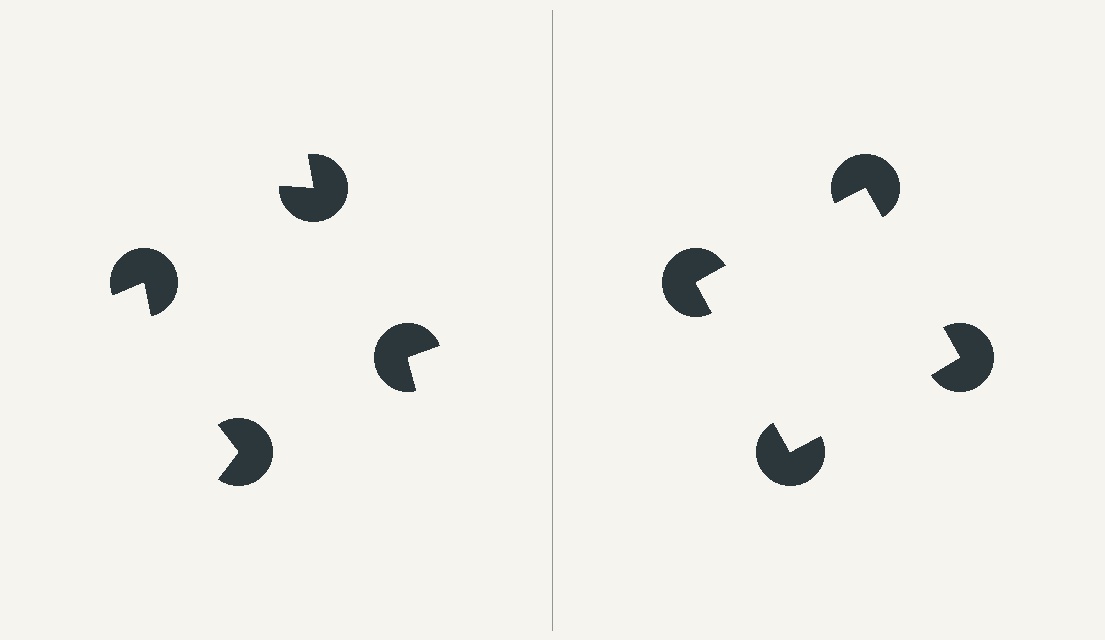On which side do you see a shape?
An illusory square appears on the right side. On the left side the wedge cuts are rotated, so no coherent shape forms.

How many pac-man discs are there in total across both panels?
8 — 4 on each side.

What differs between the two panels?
The pac-man discs are positioned identically on both sides; only the wedge orientations differ. On the right they align to a square; on the left they are misaligned.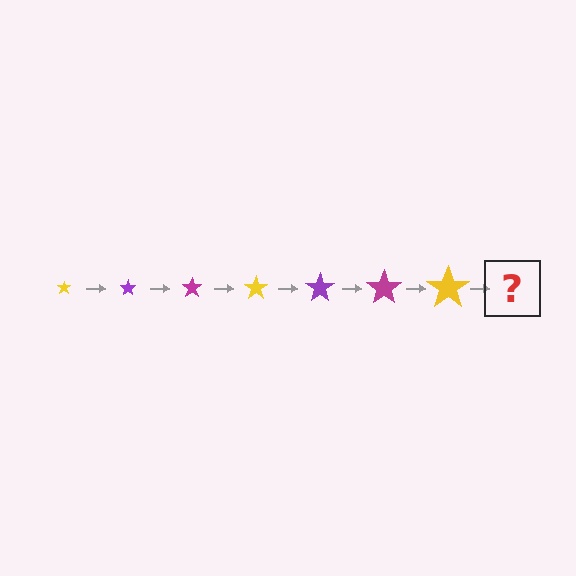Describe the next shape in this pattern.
It should be a purple star, larger than the previous one.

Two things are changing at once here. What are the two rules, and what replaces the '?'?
The two rules are that the star grows larger each step and the color cycles through yellow, purple, and magenta. The '?' should be a purple star, larger than the previous one.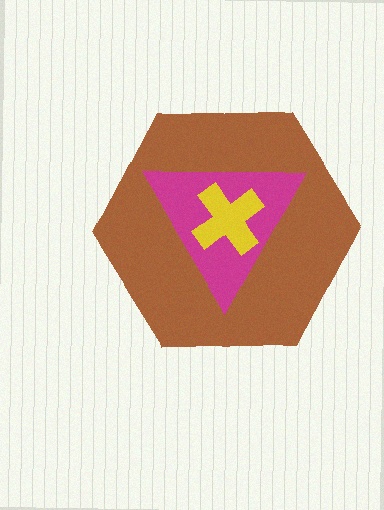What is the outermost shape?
The brown hexagon.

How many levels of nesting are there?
3.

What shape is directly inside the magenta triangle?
The yellow cross.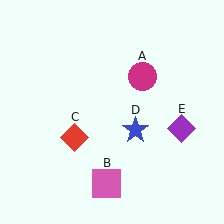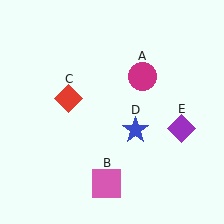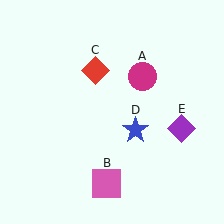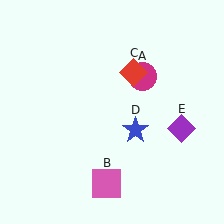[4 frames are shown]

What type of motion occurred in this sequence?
The red diamond (object C) rotated clockwise around the center of the scene.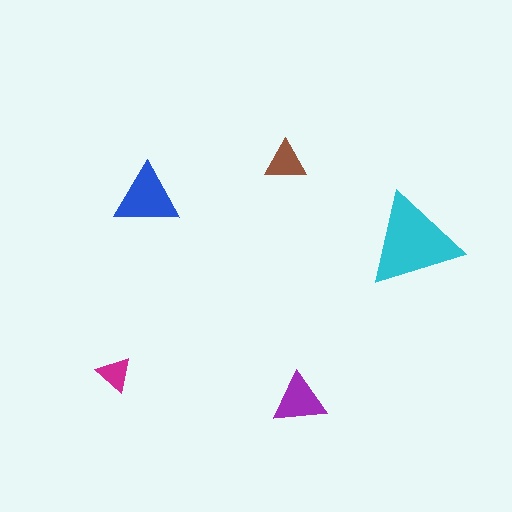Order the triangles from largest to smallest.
the cyan one, the blue one, the purple one, the brown one, the magenta one.